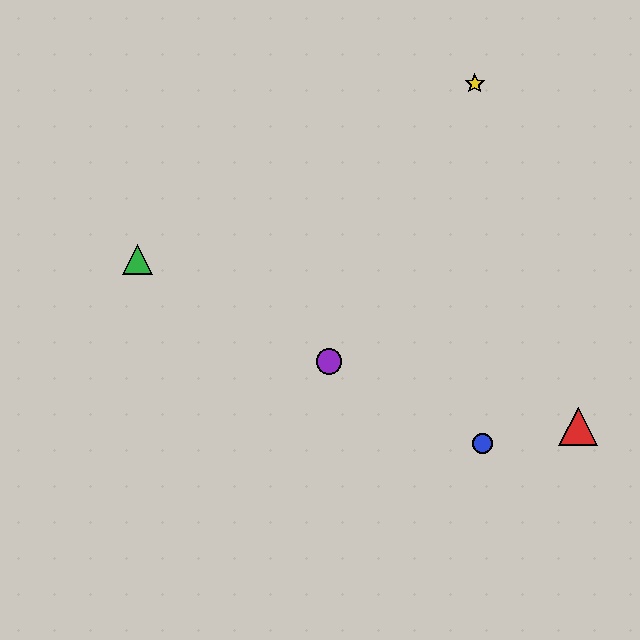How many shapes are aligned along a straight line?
3 shapes (the blue circle, the green triangle, the purple circle) are aligned along a straight line.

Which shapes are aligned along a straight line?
The blue circle, the green triangle, the purple circle are aligned along a straight line.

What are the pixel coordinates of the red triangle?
The red triangle is at (578, 427).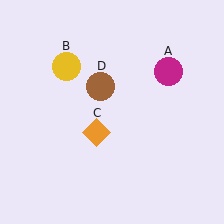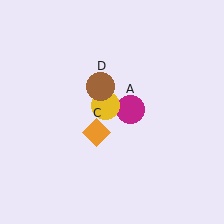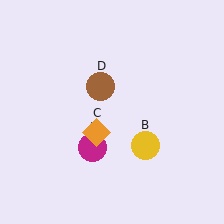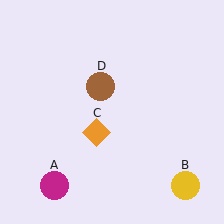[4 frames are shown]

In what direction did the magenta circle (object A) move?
The magenta circle (object A) moved down and to the left.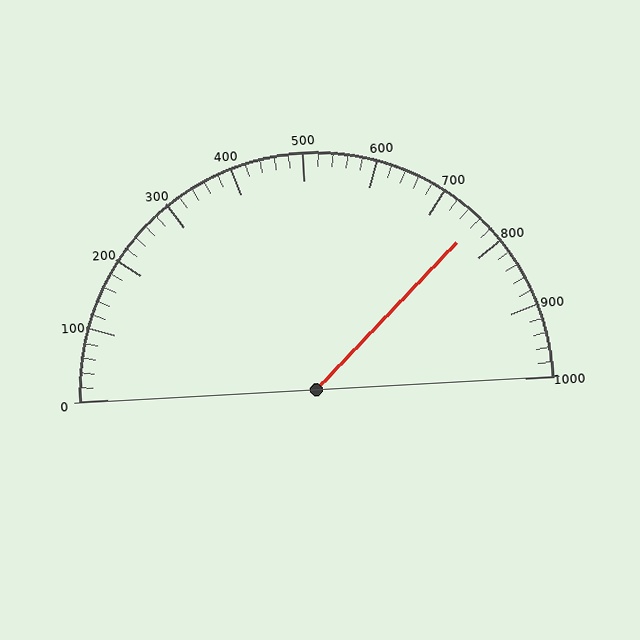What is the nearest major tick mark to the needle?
The nearest major tick mark is 800.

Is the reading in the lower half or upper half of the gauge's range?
The reading is in the upper half of the range (0 to 1000).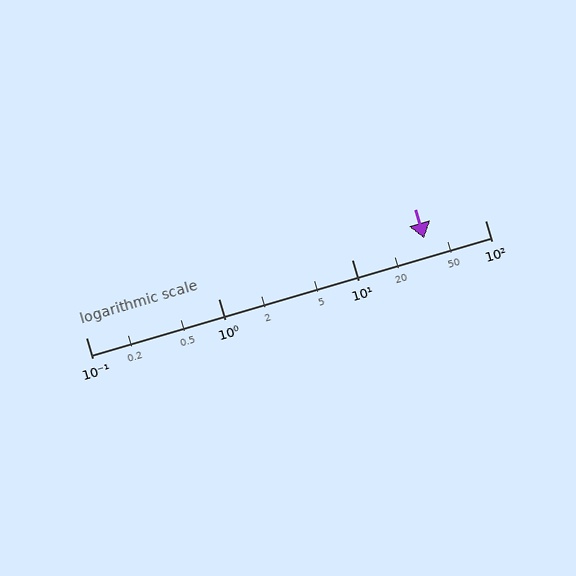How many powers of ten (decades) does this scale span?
The scale spans 3 decades, from 0.1 to 100.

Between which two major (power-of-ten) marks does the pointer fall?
The pointer is between 10 and 100.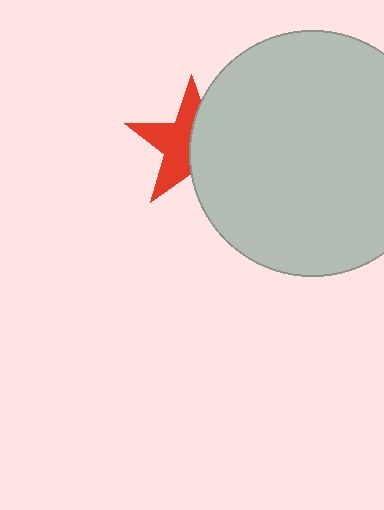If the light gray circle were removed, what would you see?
You would see the complete red star.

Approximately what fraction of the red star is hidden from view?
Roughly 48% of the red star is hidden behind the light gray circle.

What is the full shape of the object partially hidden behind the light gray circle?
The partially hidden object is a red star.